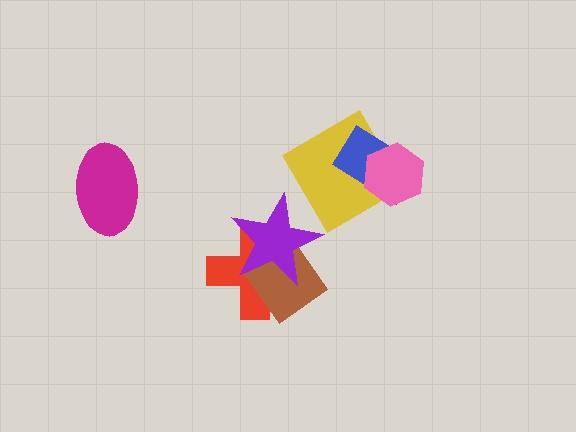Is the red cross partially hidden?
Yes, it is partially covered by another shape.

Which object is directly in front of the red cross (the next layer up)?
The brown diamond is directly in front of the red cross.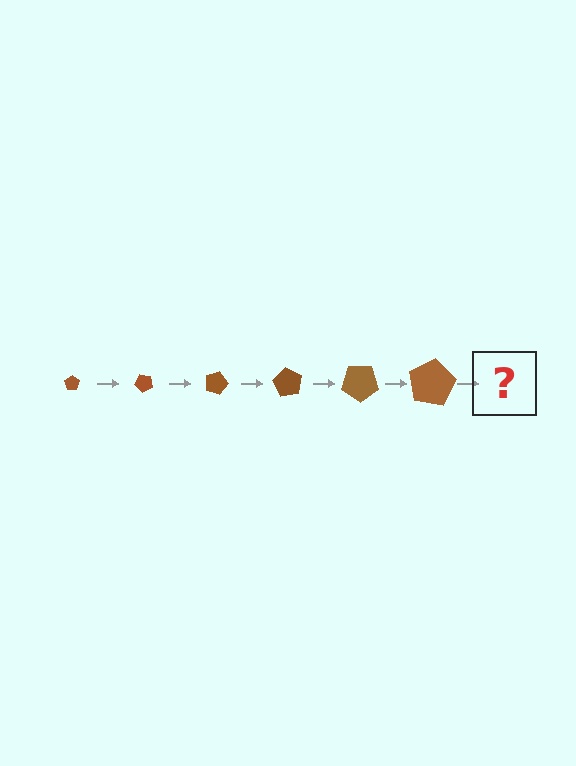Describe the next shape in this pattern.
It should be a pentagon, larger than the previous one and rotated 270 degrees from the start.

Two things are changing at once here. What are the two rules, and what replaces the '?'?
The two rules are that the pentagon grows larger each step and it rotates 45 degrees each step. The '?' should be a pentagon, larger than the previous one and rotated 270 degrees from the start.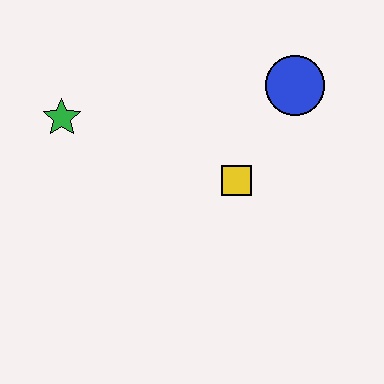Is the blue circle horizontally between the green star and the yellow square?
No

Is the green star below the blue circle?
Yes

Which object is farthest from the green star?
The blue circle is farthest from the green star.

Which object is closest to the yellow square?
The blue circle is closest to the yellow square.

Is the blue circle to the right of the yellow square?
Yes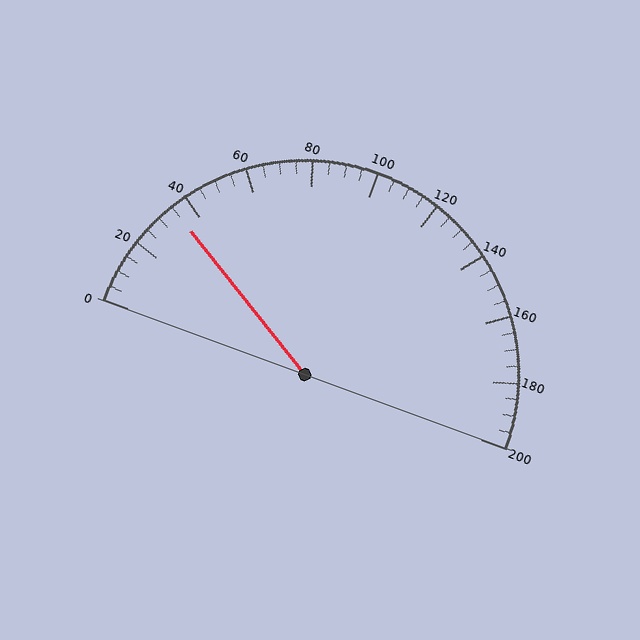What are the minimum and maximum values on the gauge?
The gauge ranges from 0 to 200.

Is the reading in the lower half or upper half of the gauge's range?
The reading is in the lower half of the range (0 to 200).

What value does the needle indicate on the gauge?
The needle indicates approximately 35.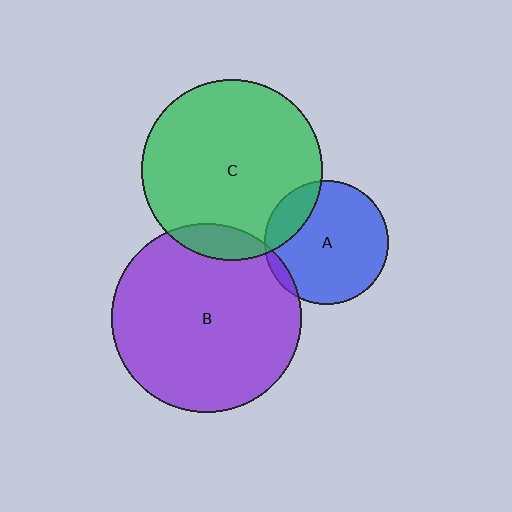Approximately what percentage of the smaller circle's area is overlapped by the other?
Approximately 10%.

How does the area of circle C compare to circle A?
Approximately 2.1 times.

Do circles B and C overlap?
Yes.